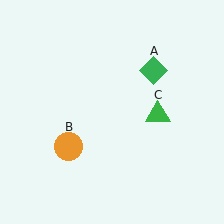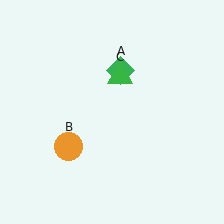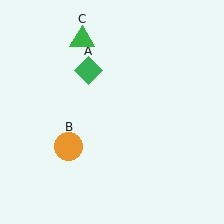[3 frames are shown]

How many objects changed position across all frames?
2 objects changed position: green diamond (object A), green triangle (object C).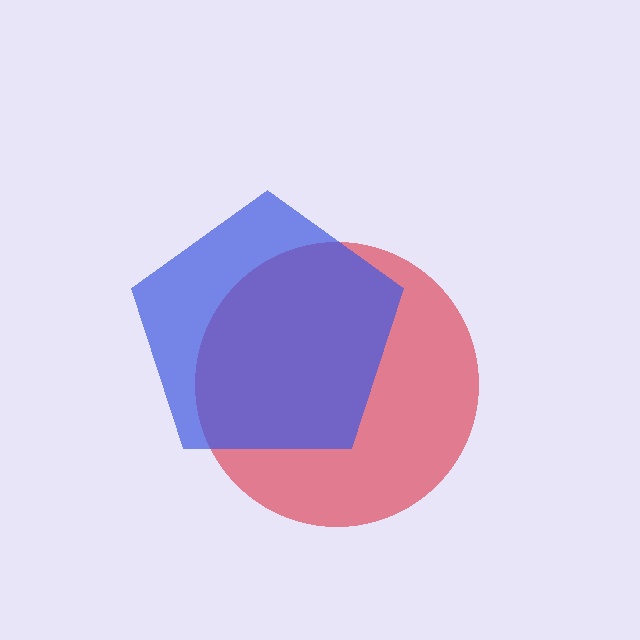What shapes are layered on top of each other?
The layered shapes are: a red circle, a blue pentagon.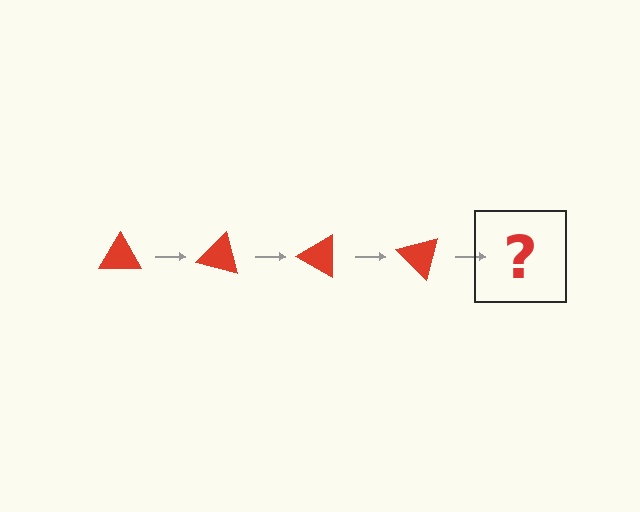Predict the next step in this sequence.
The next step is a red triangle rotated 60 degrees.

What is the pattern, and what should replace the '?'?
The pattern is that the triangle rotates 15 degrees each step. The '?' should be a red triangle rotated 60 degrees.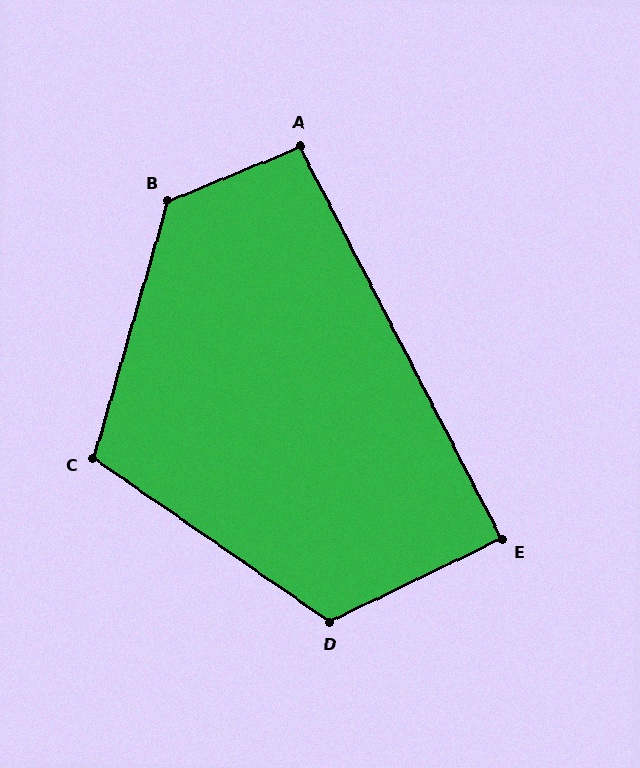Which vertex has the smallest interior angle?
E, at approximately 89 degrees.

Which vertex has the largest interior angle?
B, at approximately 128 degrees.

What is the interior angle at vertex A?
Approximately 95 degrees (approximately right).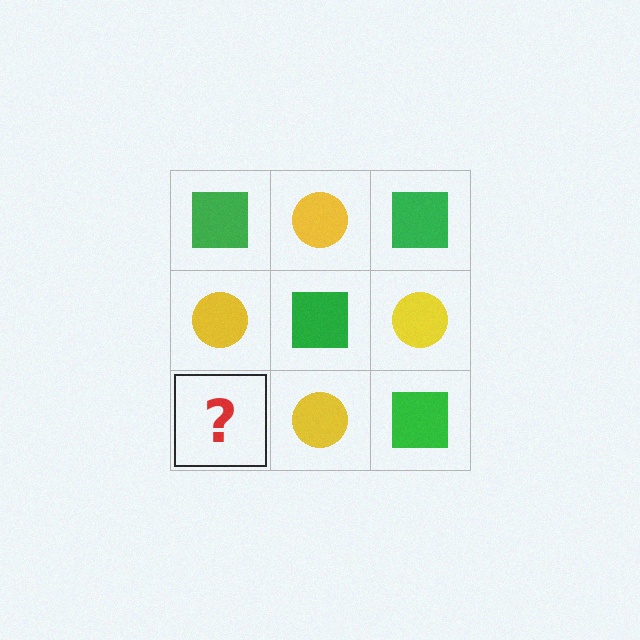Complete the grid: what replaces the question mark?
The question mark should be replaced with a green square.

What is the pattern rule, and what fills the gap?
The rule is that it alternates green square and yellow circle in a checkerboard pattern. The gap should be filled with a green square.